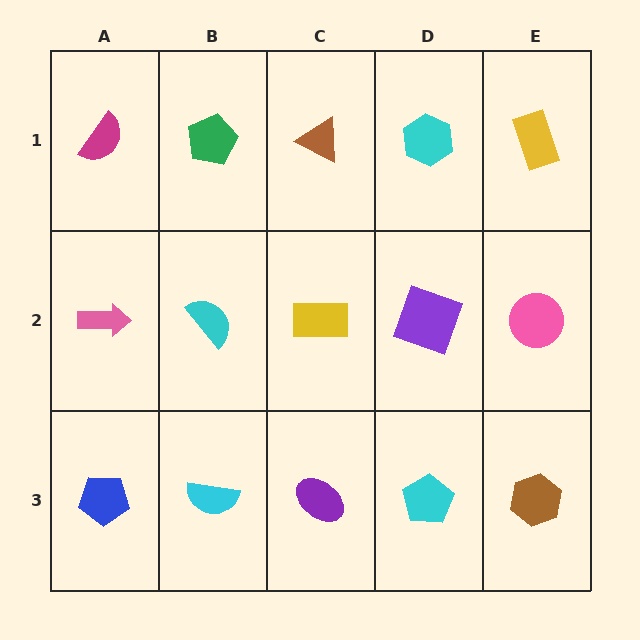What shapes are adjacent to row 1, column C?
A yellow rectangle (row 2, column C), a green pentagon (row 1, column B), a cyan hexagon (row 1, column D).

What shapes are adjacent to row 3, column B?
A cyan semicircle (row 2, column B), a blue pentagon (row 3, column A), a purple ellipse (row 3, column C).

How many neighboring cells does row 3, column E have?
2.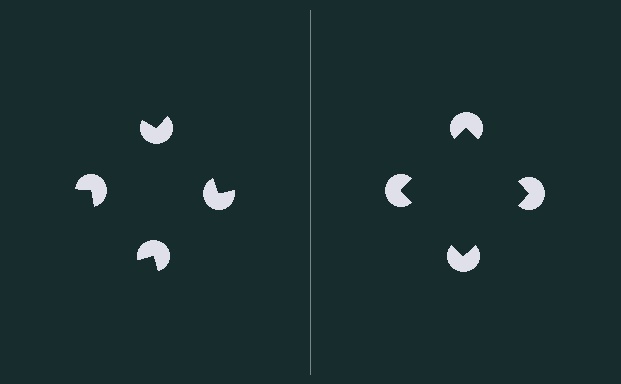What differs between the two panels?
The pac-man discs are positioned identically on both sides; only the wedge orientations differ. On the right they align to a square; on the left they are misaligned.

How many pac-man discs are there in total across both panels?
8 — 4 on each side.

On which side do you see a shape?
An illusory square appears on the right side. On the left side the wedge cuts are rotated, so no coherent shape forms.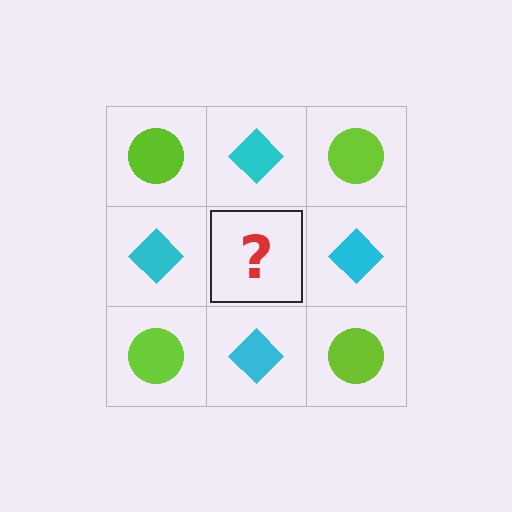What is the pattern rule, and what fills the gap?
The rule is that it alternates lime circle and cyan diamond in a checkerboard pattern. The gap should be filled with a lime circle.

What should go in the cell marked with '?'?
The missing cell should contain a lime circle.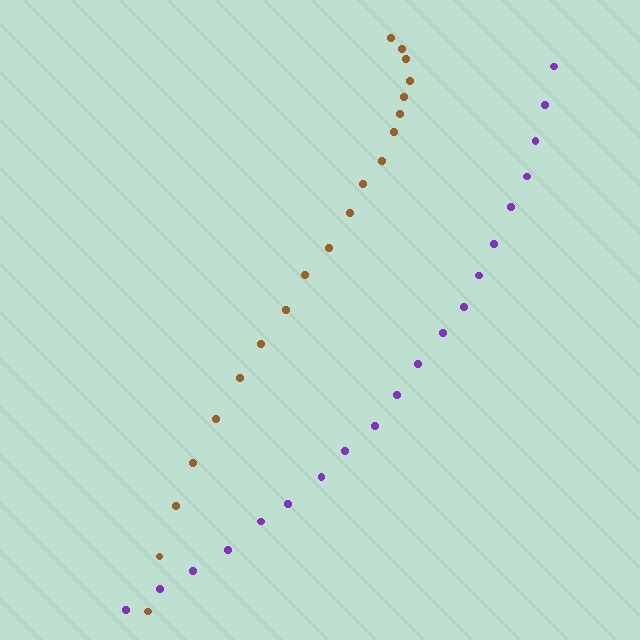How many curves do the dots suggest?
There are 2 distinct paths.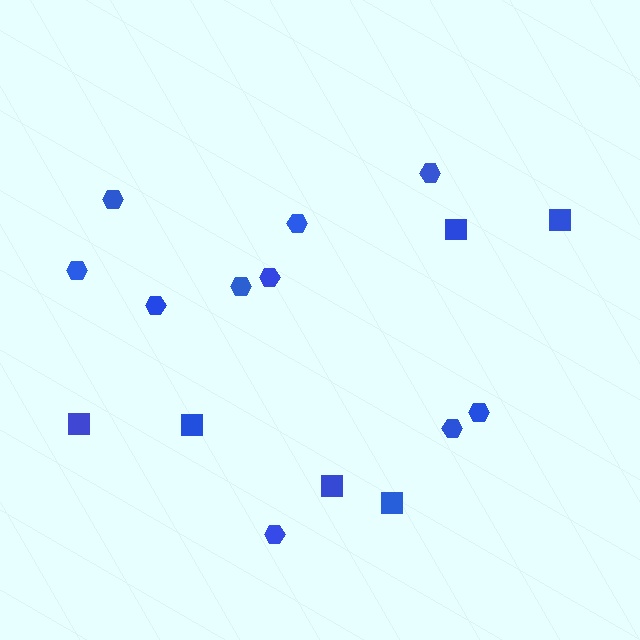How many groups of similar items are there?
There are 2 groups: one group of hexagons (10) and one group of squares (6).